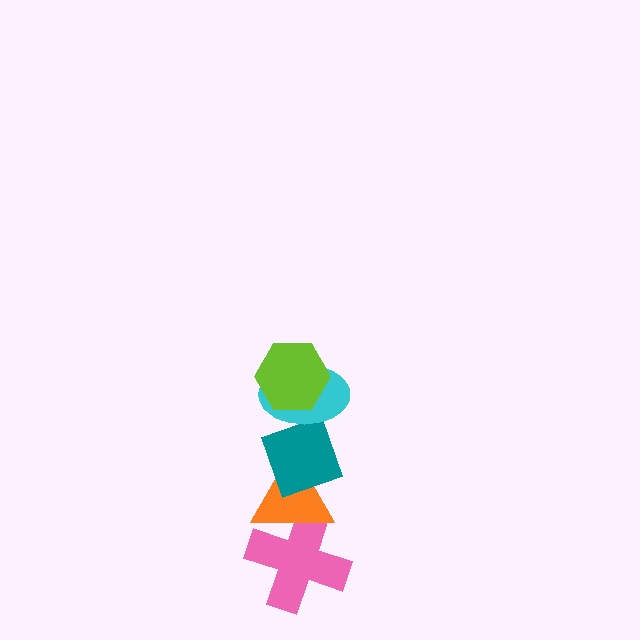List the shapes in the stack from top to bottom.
From top to bottom: the lime hexagon, the cyan ellipse, the teal diamond, the orange triangle, the pink cross.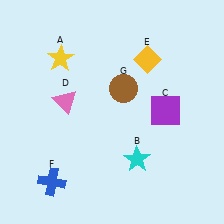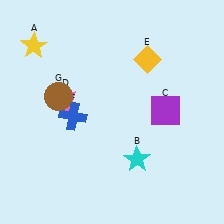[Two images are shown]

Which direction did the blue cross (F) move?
The blue cross (F) moved up.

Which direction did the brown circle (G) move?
The brown circle (G) moved left.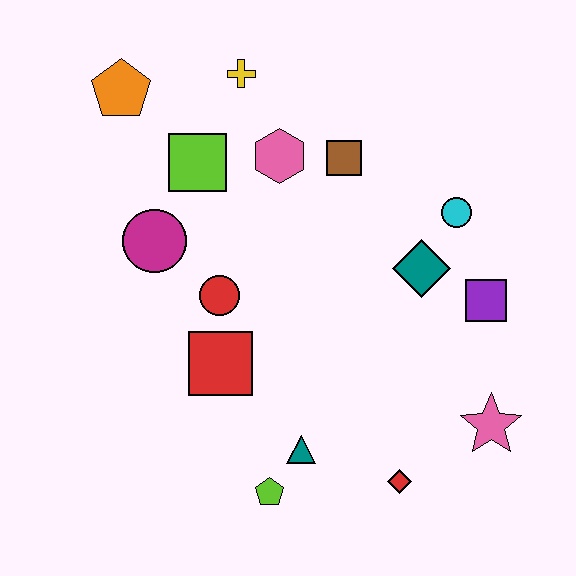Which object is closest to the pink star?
The red diamond is closest to the pink star.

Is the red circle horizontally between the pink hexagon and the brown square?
No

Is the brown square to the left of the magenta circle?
No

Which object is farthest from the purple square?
The orange pentagon is farthest from the purple square.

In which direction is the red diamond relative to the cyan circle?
The red diamond is below the cyan circle.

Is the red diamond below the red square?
Yes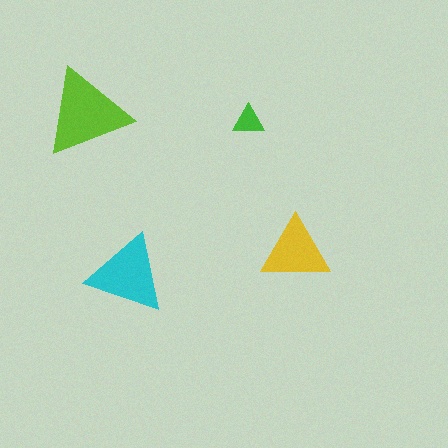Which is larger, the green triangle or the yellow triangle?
The yellow one.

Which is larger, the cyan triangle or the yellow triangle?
The cyan one.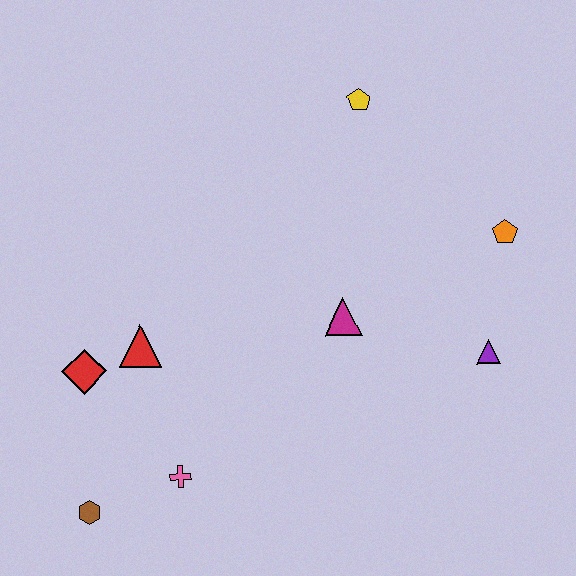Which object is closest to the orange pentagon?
The purple triangle is closest to the orange pentagon.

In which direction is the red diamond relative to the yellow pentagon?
The red diamond is to the left of the yellow pentagon.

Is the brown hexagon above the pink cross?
No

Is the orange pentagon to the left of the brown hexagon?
No